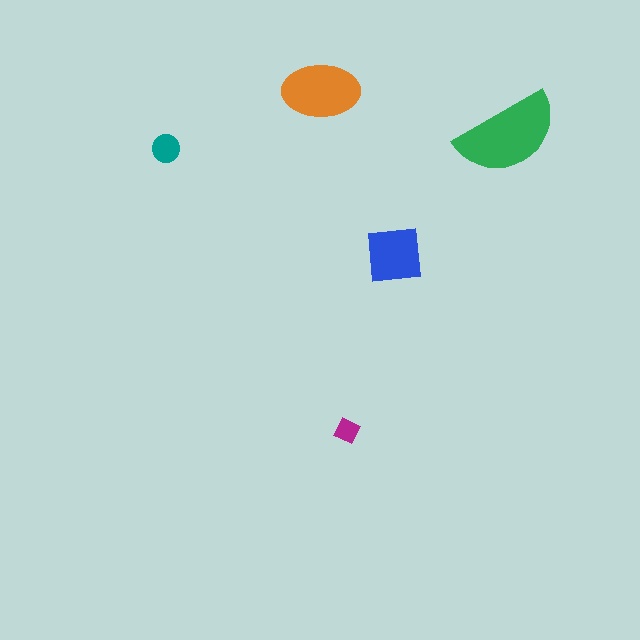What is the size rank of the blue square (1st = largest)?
3rd.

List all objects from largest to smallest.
The green semicircle, the orange ellipse, the blue square, the teal circle, the magenta diamond.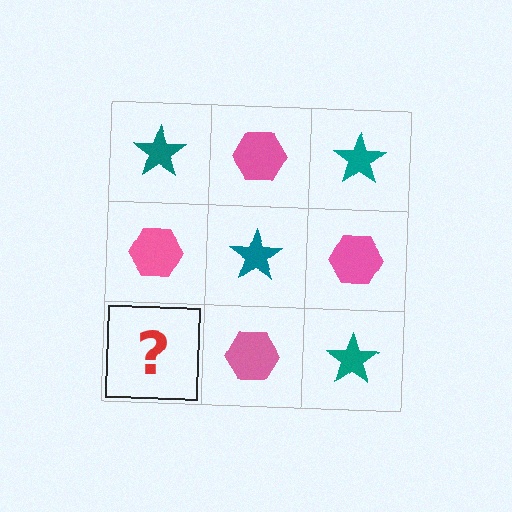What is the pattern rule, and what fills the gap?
The rule is that it alternates teal star and pink hexagon in a checkerboard pattern. The gap should be filled with a teal star.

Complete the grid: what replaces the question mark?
The question mark should be replaced with a teal star.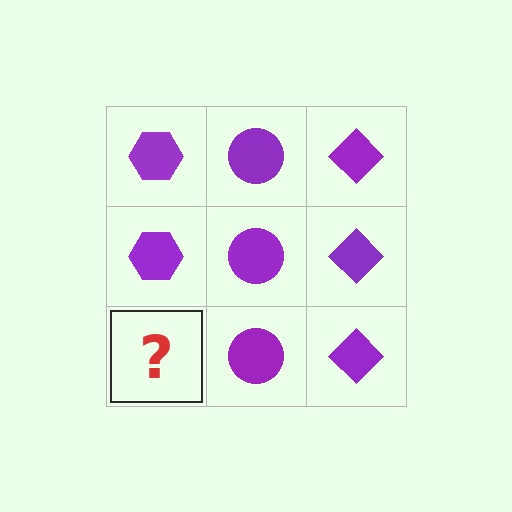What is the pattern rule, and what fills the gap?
The rule is that each column has a consistent shape. The gap should be filled with a purple hexagon.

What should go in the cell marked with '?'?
The missing cell should contain a purple hexagon.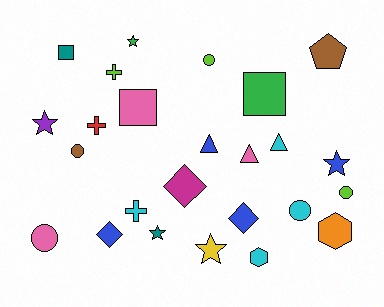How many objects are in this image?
There are 25 objects.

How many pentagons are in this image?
There is 1 pentagon.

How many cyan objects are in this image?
There are 4 cyan objects.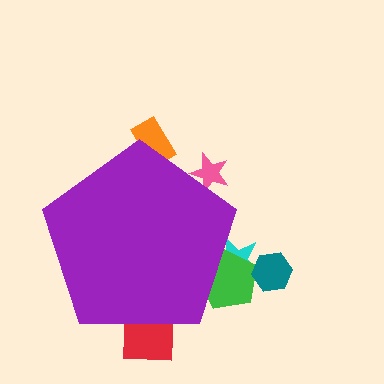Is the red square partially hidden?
Yes, the red square is partially hidden behind the purple pentagon.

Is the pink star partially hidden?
Yes, the pink star is partially hidden behind the purple pentagon.